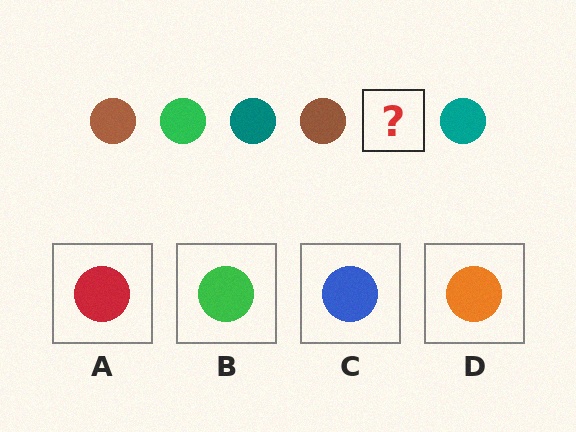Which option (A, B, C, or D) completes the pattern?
B.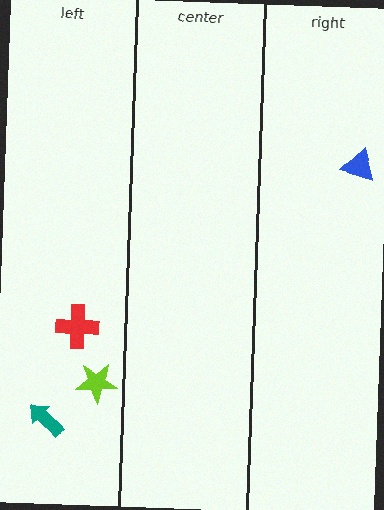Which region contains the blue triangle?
The right region.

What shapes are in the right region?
The blue triangle.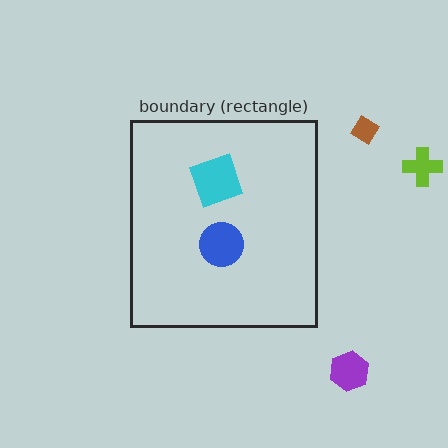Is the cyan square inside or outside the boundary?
Inside.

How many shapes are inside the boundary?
2 inside, 3 outside.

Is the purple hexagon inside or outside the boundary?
Outside.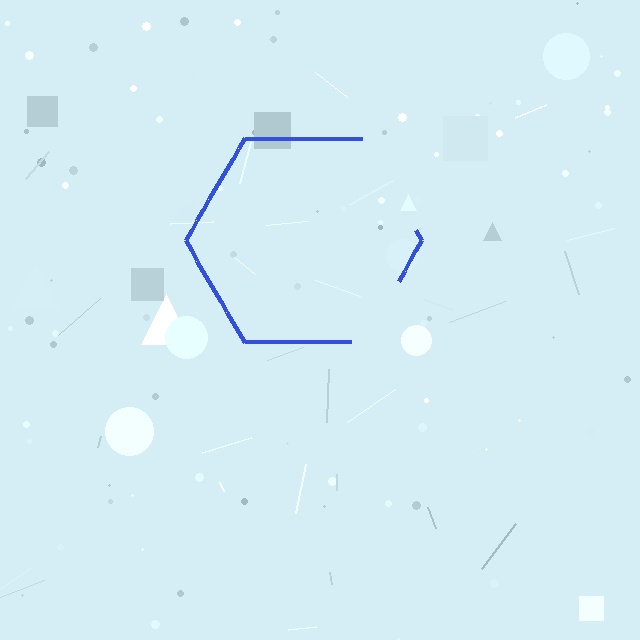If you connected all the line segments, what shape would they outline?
They would outline a hexagon.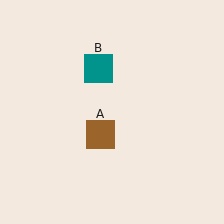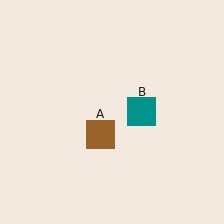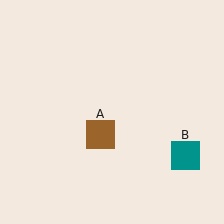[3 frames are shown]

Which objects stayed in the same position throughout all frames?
Brown square (object A) remained stationary.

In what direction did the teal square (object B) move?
The teal square (object B) moved down and to the right.